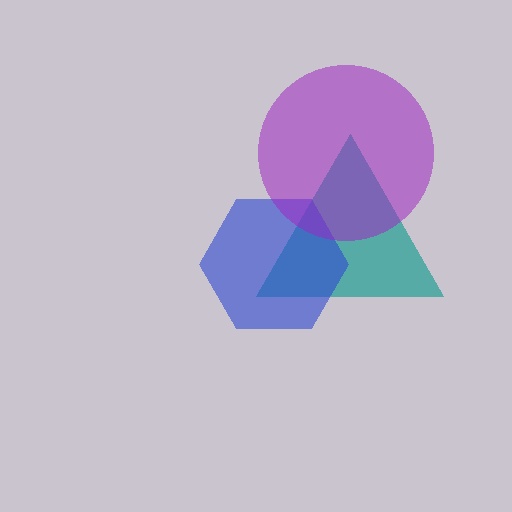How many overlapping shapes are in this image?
There are 3 overlapping shapes in the image.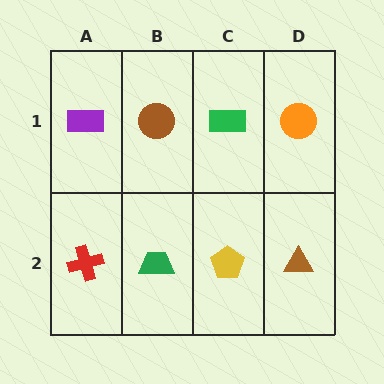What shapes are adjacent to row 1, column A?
A red cross (row 2, column A), a brown circle (row 1, column B).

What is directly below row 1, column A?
A red cross.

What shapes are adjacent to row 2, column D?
An orange circle (row 1, column D), a yellow pentagon (row 2, column C).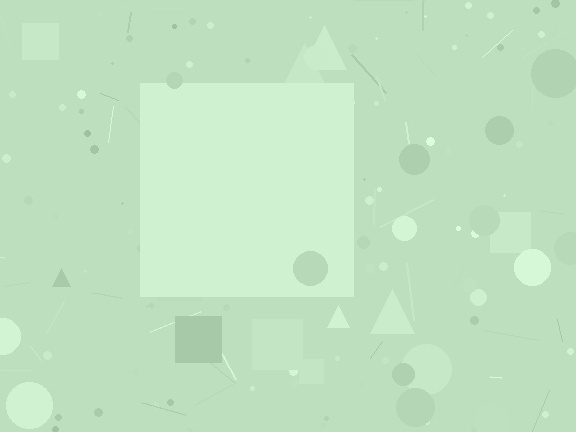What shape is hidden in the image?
A square is hidden in the image.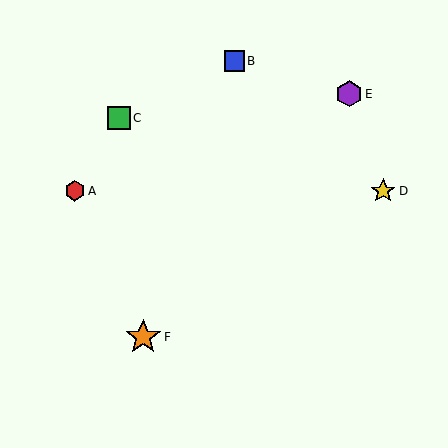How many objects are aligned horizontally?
2 objects (A, D) are aligned horizontally.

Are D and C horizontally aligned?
No, D is at y≈191 and C is at y≈118.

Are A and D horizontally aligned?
Yes, both are at y≈191.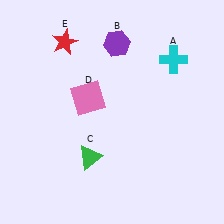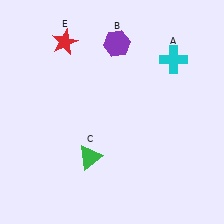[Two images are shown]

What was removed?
The pink square (D) was removed in Image 2.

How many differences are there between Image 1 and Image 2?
There is 1 difference between the two images.